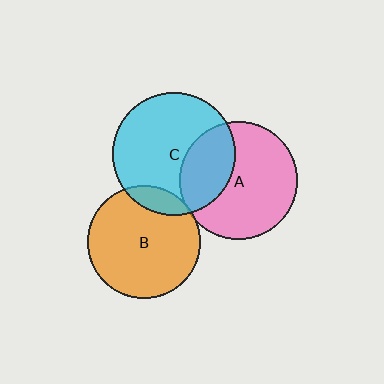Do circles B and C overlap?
Yes.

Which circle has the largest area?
Circle C (cyan).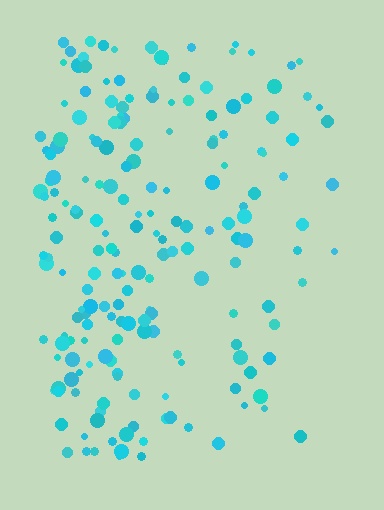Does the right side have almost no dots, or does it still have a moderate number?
Still a moderate number, just noticeably fewer than the left.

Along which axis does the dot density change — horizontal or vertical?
Horizontal.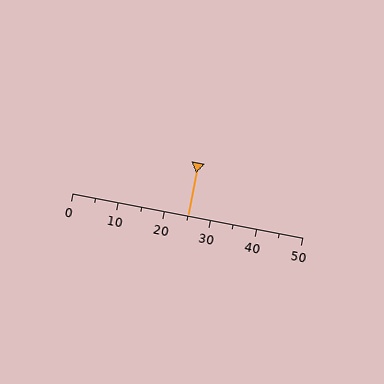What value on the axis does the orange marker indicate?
The marker indicates approximately 25.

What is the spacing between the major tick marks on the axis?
The major ticks are spaced 10 apart.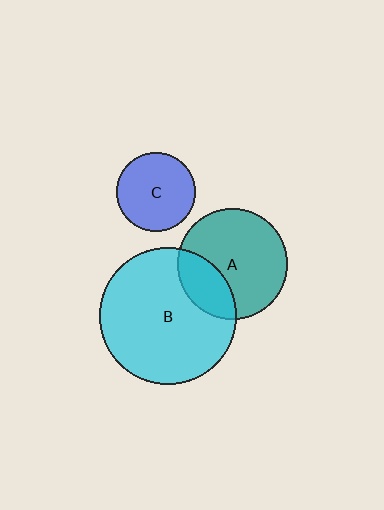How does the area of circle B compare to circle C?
Approximately 3.0 times.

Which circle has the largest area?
Circle B (cyan).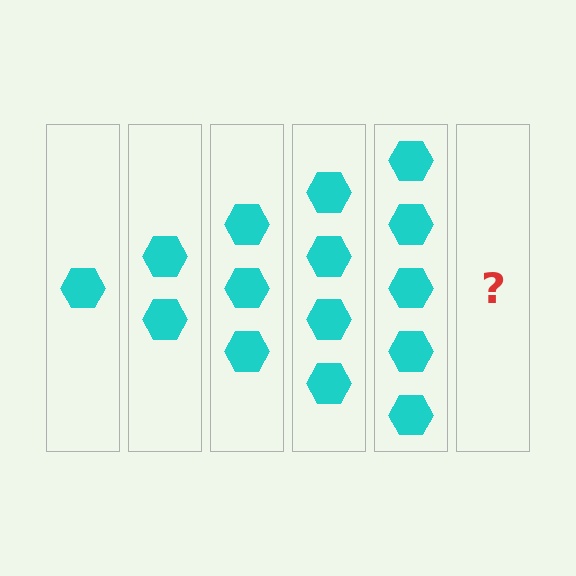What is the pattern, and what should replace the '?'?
The pattern is that each step adds one more hexagon. The '?' should be 6 hexagons.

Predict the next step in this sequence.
The next step is 6 hexagons.